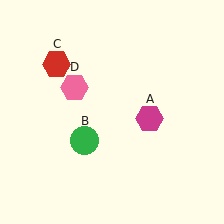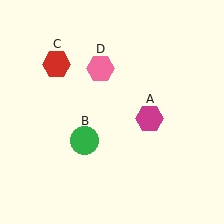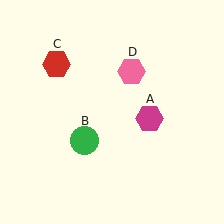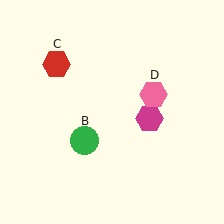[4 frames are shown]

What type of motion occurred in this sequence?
The pink hexagon (object D) rotated clockwise around the center of the scene.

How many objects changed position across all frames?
1 object changed position: pink hexagon (object D).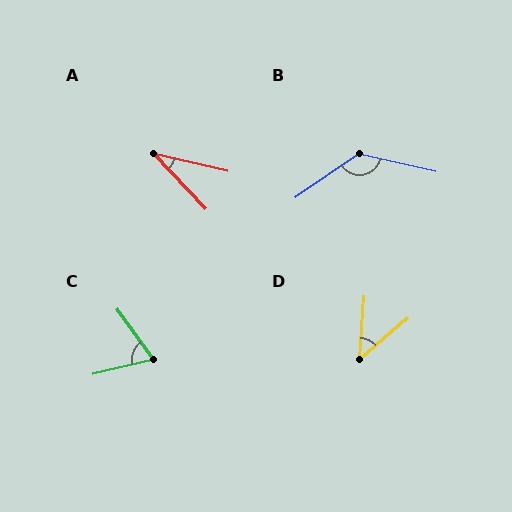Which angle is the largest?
B, at approximately 132 degrees.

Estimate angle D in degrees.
Approximately 46 degrees.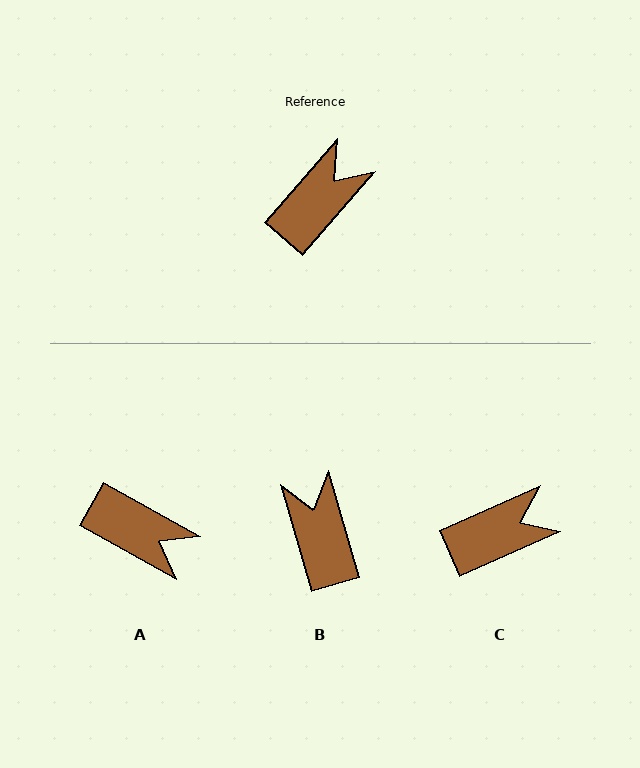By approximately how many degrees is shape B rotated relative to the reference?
Approximately 57 degrees counter-clockwise.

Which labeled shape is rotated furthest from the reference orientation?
A, about 78 degrees away.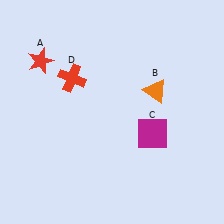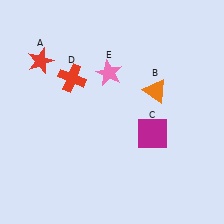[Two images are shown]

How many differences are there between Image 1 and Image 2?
There is 1 difference between the two images.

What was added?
A pink star (E) was added in Image 2.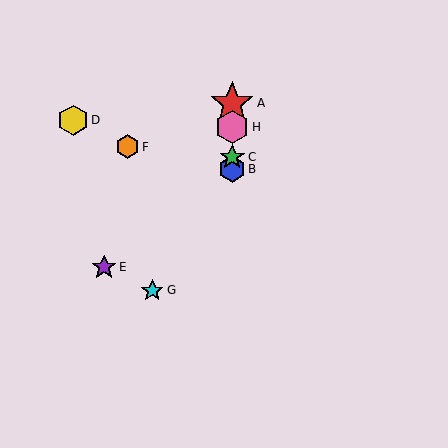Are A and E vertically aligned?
No, A is at x≈232 and E is at x≈104.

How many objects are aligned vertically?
4 objects (A, B, C, H) are aligned vertically.